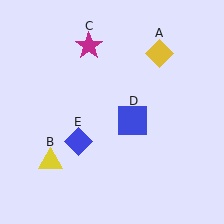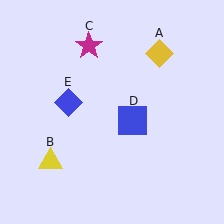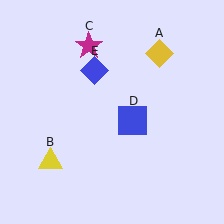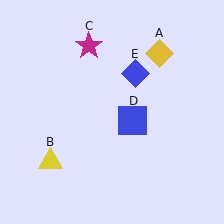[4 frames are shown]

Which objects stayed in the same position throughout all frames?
Yellow diamond (object A) and yellow triangle (object B) and magenta star (object C) and blue square (object D) remained stationary.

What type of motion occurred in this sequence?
The blue diamond (object E) rotated clockwise around the center of the scene.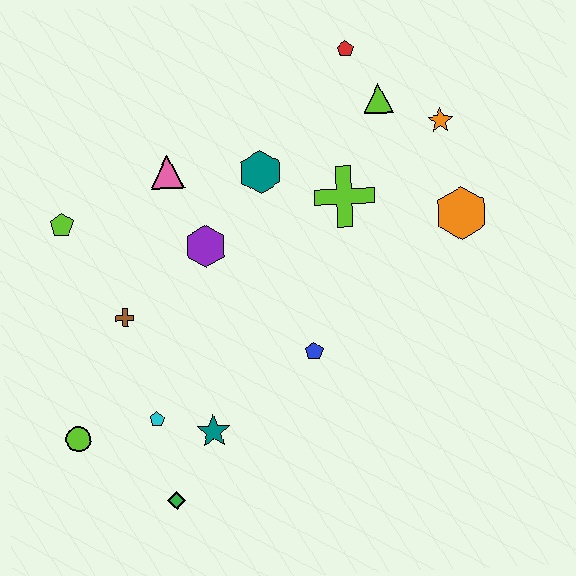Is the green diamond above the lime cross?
No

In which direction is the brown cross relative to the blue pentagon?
The brown cross is to the left of the blue pentagon.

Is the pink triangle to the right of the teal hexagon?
No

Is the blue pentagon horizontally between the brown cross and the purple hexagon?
No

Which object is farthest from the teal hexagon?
The green diamond is farthest from the teal hexagon.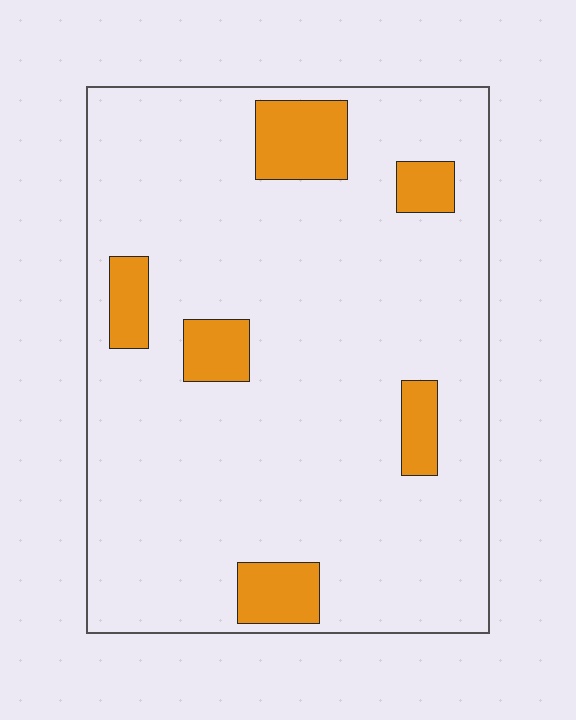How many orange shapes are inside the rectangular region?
6.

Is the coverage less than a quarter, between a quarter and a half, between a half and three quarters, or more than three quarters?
Less than a quarter.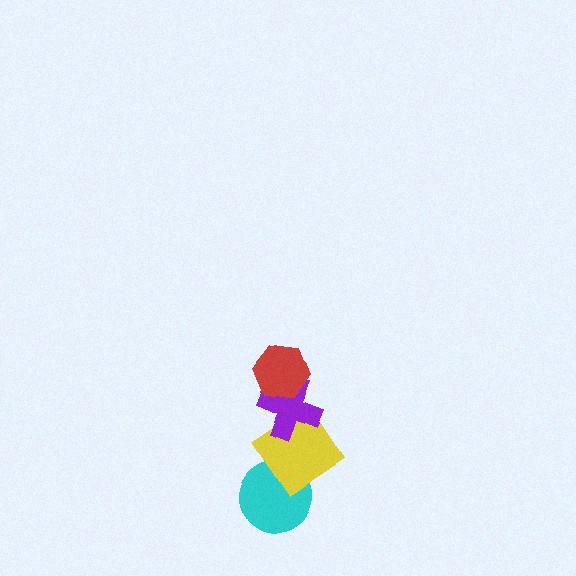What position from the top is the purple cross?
The purple cross is 2nd from the top.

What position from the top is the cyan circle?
The cyan circle is 4th from the top.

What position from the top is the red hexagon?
The red hexagon is 1st from the top.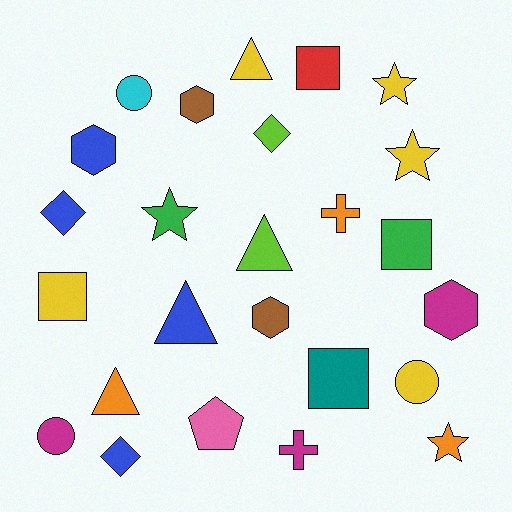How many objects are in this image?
There are 25 objects.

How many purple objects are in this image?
There are no purple objects.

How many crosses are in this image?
There are 2 crosses.